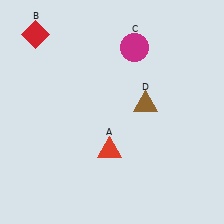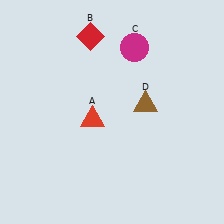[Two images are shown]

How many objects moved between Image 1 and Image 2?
2 objects moved between the two images.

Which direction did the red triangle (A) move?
The red triangle (A) moved up.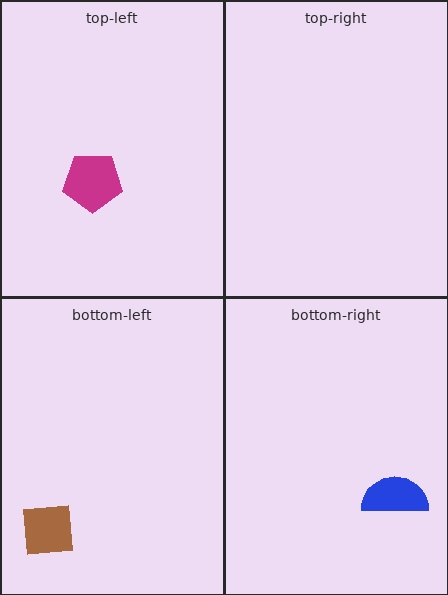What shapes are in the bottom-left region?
The brown square.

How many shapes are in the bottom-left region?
1.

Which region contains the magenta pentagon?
The top-left region.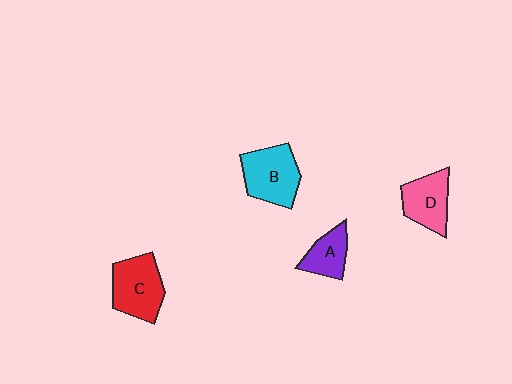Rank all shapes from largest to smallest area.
From largest to smallest: B (cyan), C (red), D (pink), A (purple).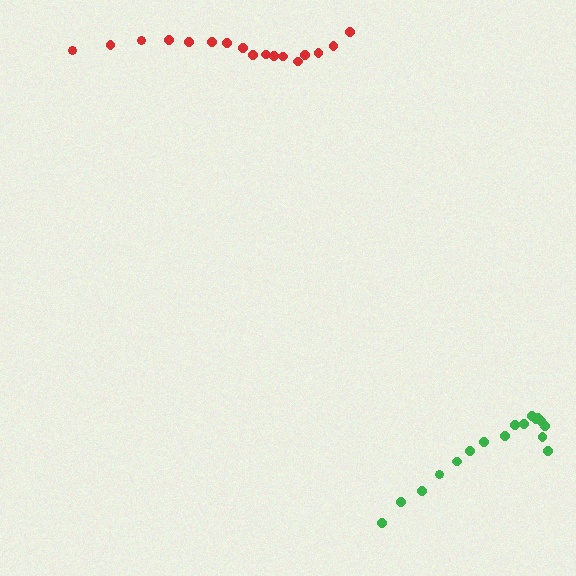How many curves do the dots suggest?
There are 2 distinct paths.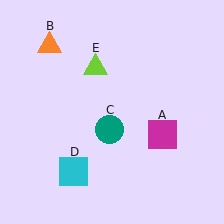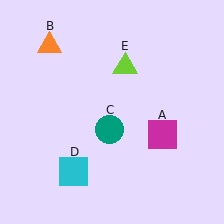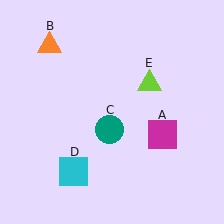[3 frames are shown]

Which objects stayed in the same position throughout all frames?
Magenta square (object A) and orange triangle (object B) and teal circle (object C) and cyan square (object D) remained stationary.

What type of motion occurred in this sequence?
The lime triangle (object E) rotated clockwise around the center of the scene.